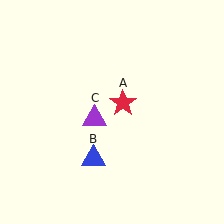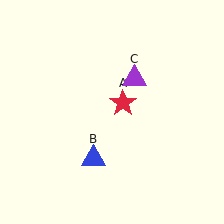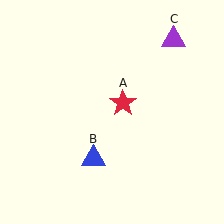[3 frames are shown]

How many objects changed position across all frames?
1 object changed position: purple triangle (object C).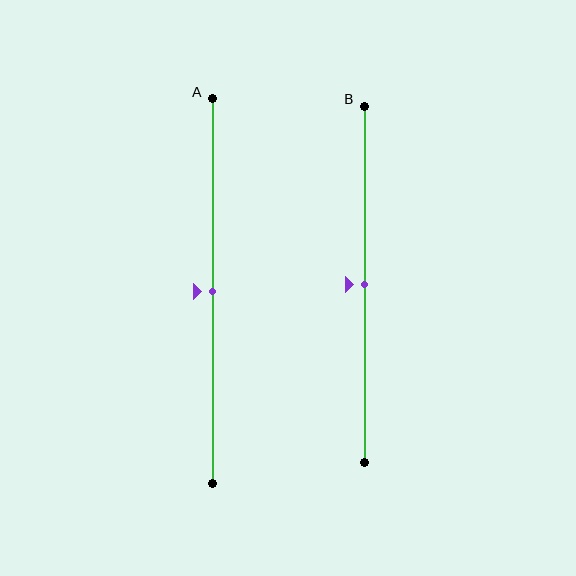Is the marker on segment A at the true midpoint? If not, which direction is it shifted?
Yes, the marker on segment A is at the true midpoint.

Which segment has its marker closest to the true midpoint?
Segment A has its marker closest to the true midpoint.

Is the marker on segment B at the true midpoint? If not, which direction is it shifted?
Yes, the marker on segment B is at the true midpoint.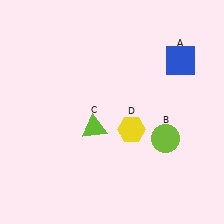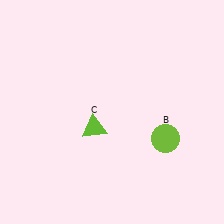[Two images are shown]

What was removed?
The yellow hexagon (D), the blue square (A) were removed in Image 2.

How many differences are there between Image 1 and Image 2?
There are 2 differences between the two images.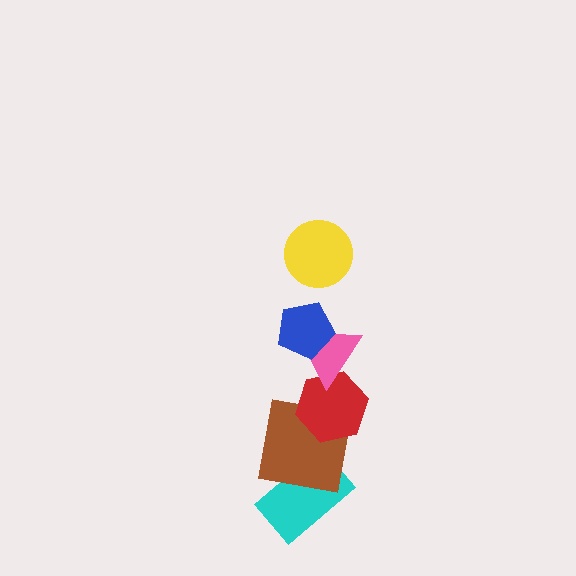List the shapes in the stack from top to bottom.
From top to bottom: the yellow circle, the blue pentagon, the pink triangle, the red hexagon, the brown square, the cyan rectangle.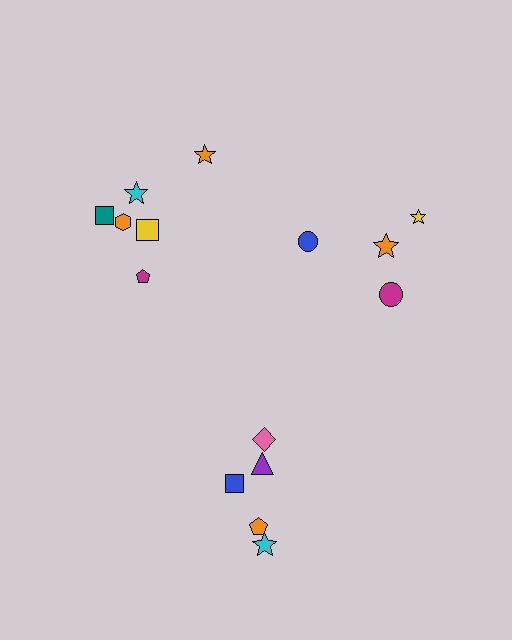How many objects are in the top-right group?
There are 4 objects.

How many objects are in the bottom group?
There are 5 objects.